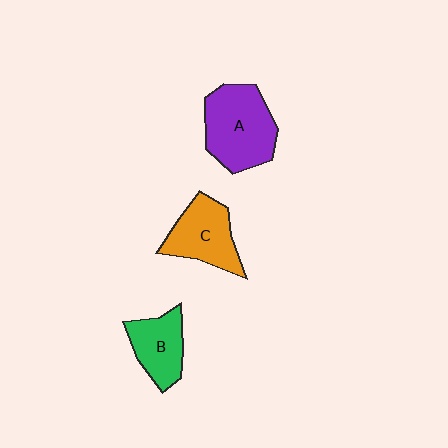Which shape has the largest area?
Shape A (purple).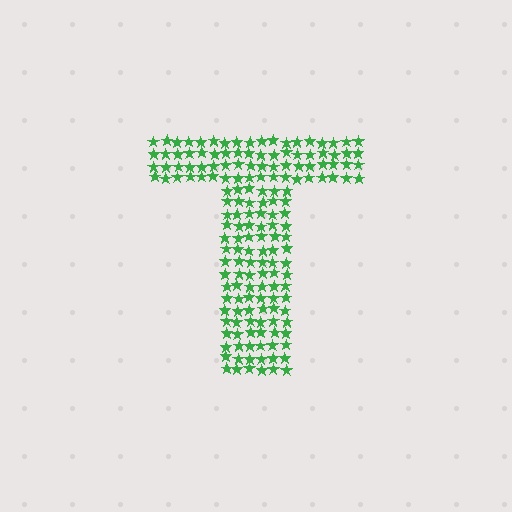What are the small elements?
The small elements are stars.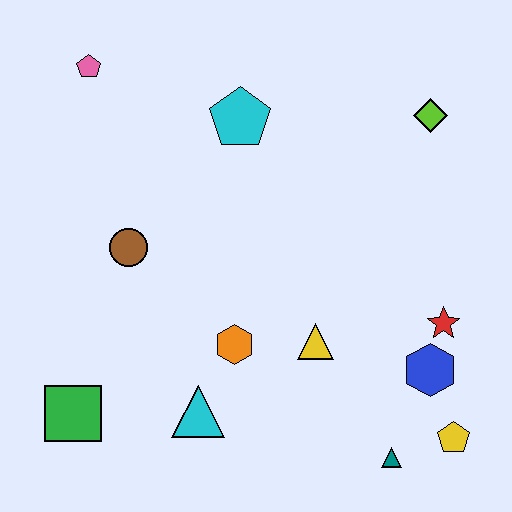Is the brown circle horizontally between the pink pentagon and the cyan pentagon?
Yes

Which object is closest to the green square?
The cyan triangle is closest to the green square.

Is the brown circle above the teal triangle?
Yes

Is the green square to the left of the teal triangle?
Yes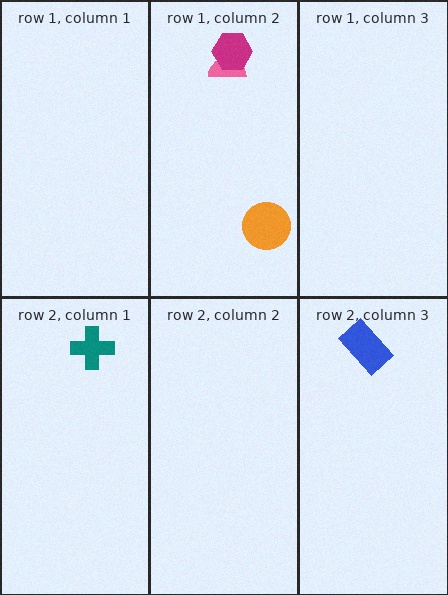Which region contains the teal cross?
The row 2, column 1 region.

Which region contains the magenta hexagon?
The row 1, column 2 region.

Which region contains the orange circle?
The row 1, column 2 region.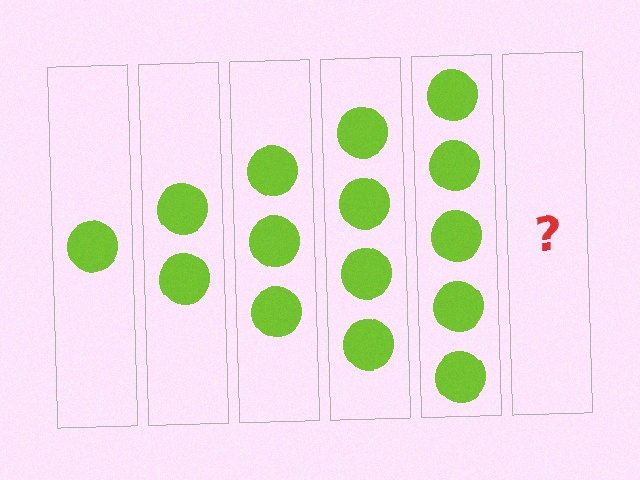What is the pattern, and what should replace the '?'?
The pattern is that each step adds one more circle. The '?' should be 6 circles.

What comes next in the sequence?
The next element should be 6 circles.